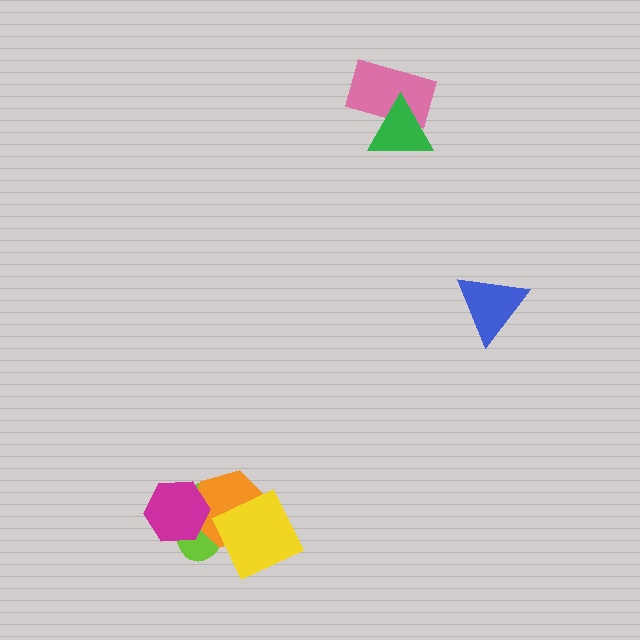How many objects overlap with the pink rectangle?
1 object overlaps with the pink rectangle.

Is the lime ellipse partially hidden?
Yes, it is partially covered by another shape.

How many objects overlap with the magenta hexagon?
2 objects overlap with the magenta hexagon.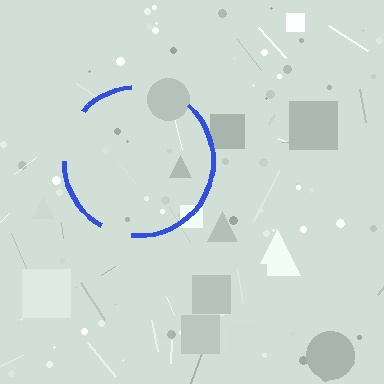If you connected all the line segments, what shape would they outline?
They would outline a circle.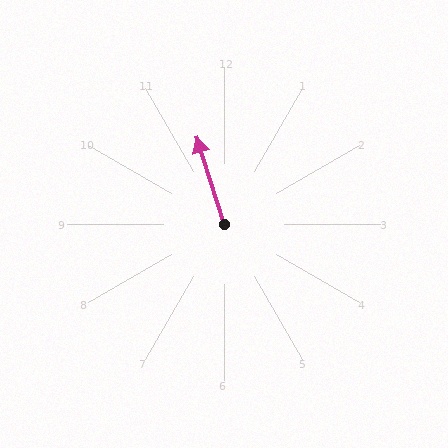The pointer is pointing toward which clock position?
Roughly 11 o'clock.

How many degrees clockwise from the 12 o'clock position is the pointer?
Approximately 342 degrees.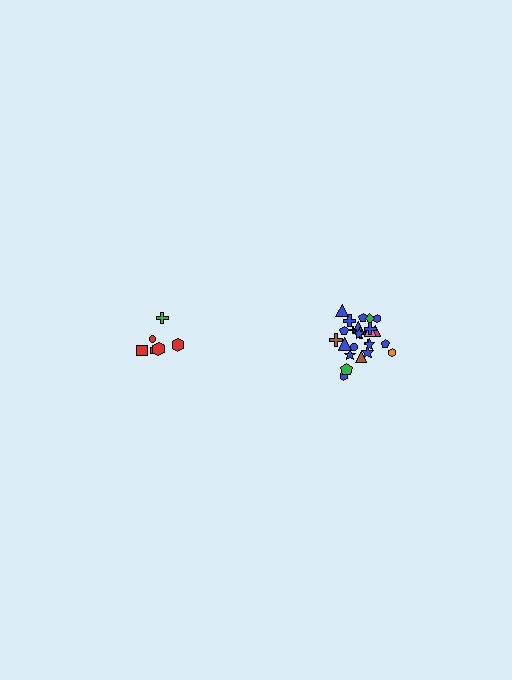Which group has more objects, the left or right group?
The right group.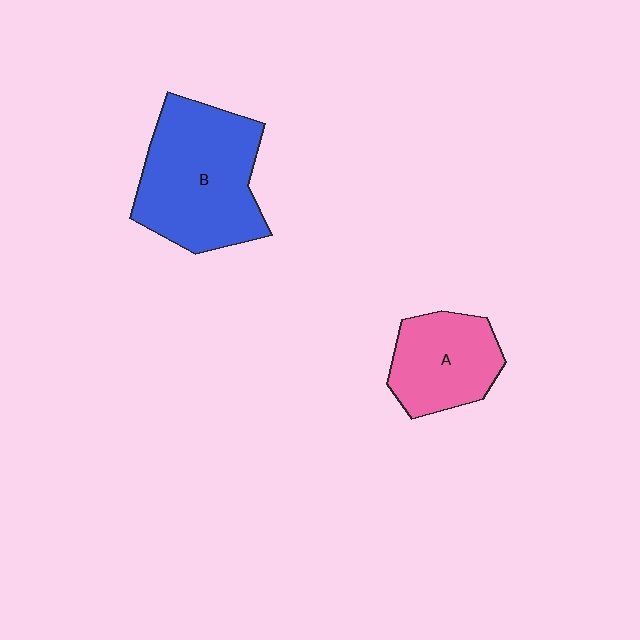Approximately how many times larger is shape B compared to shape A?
Approximately 1.7 times.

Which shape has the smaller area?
Shape A (pink).